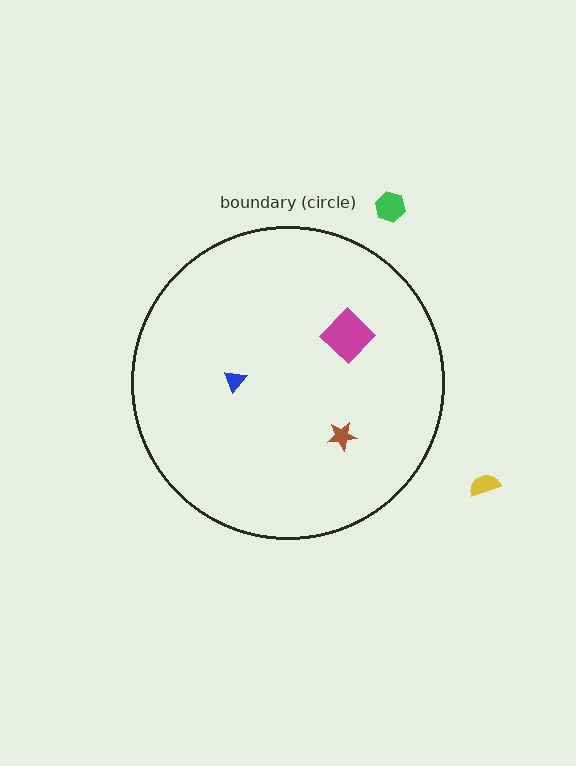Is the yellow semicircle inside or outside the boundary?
Outside.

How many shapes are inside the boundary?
3 inside, 2 outside.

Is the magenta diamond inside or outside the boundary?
Inside.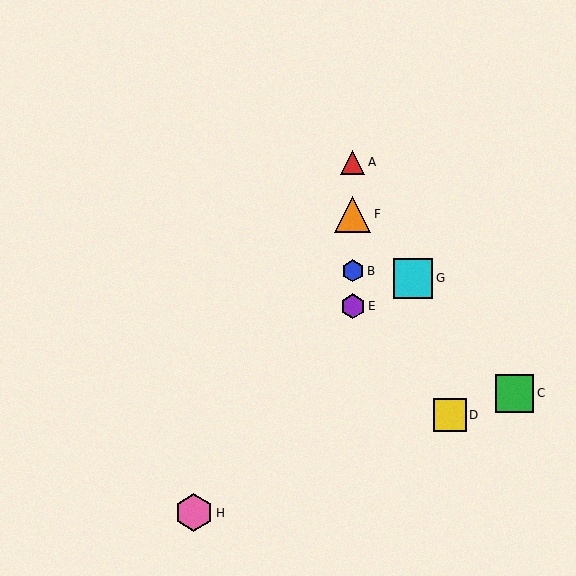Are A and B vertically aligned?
Yes, both are at x≈353.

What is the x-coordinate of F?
Object F is at x≈353.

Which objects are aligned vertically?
Objects A, B, E, F are aligned vertically.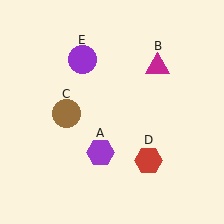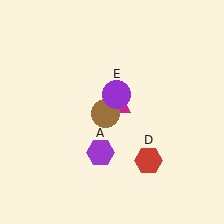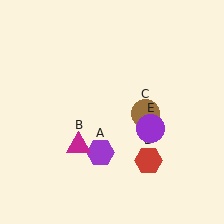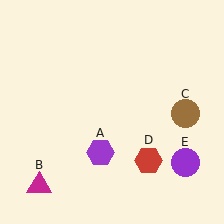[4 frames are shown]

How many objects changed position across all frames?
3 objects changed position: magenta triangle (object B), brown circle (object C), purple circle (object E).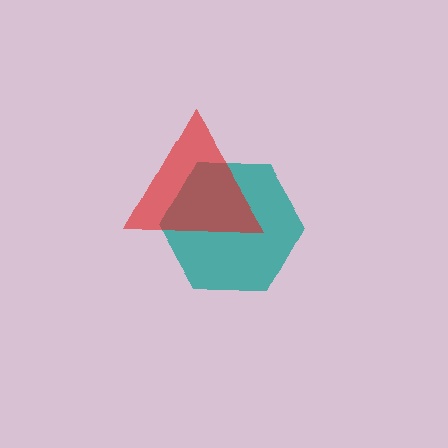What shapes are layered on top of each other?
The layered shapes are: a teal hexagon, a red triangle.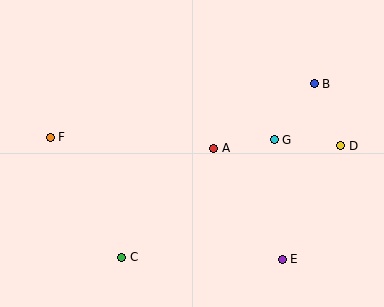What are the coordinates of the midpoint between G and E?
The midpoint between G and E is at (278, 200).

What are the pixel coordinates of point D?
Point D is at (341, 146).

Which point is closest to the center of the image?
Point A at (214, 148) is closest to the center.